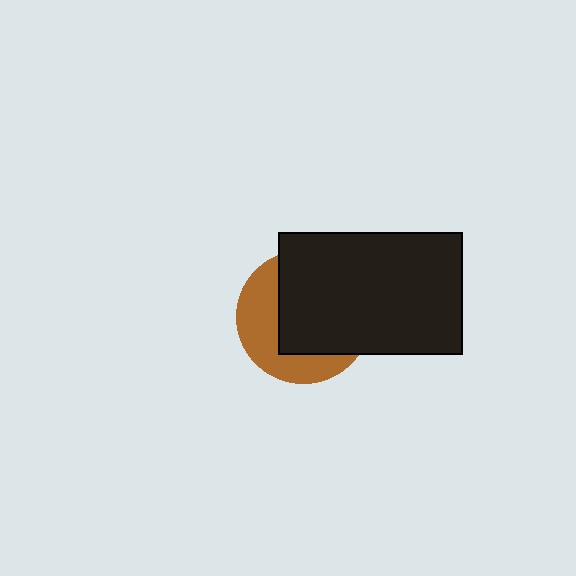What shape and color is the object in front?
The object in front is a black rectangle.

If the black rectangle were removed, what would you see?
You would see the complete brown circle.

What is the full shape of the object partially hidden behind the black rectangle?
The partially hidden object is a brown circle.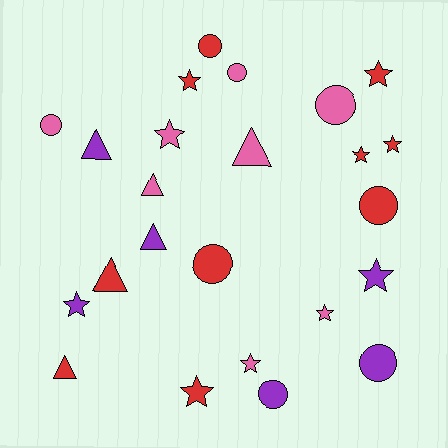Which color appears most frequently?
Red, with 10 objects.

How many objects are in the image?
There are 24 objects.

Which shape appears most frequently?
Star, with 10 objects.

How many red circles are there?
There are 3 red circles.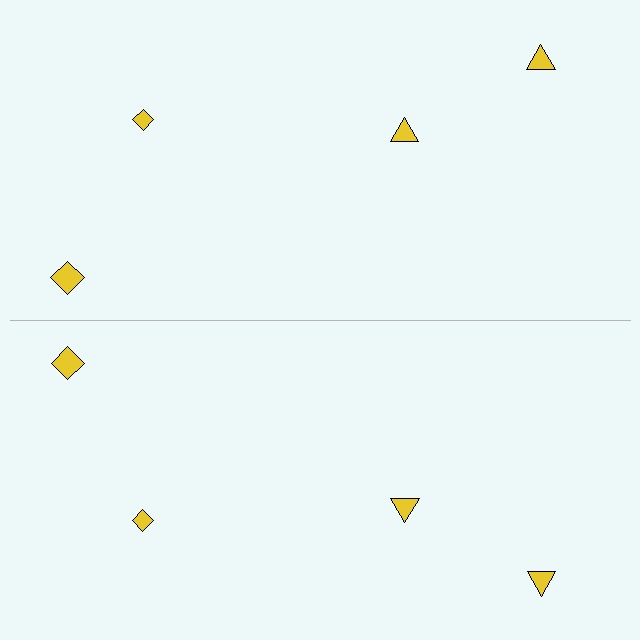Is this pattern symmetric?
Yes, this pattern has bilateral (reflection) symmetry.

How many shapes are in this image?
There are 8 shapes in this image.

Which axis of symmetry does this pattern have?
The pattern has a horizontal axis of symmetry running through the center of the image.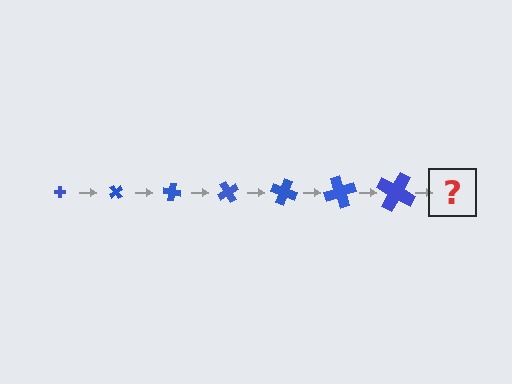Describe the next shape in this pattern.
It should be a cross, larger than the previous one and rotated 350 degrees from the start.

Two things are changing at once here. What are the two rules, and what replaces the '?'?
The two rules are that the cross grows larger each step and it rotates 50 degrees each step. The '?' should be a cross, larger than the previous one and rotated 350 degrees from the start.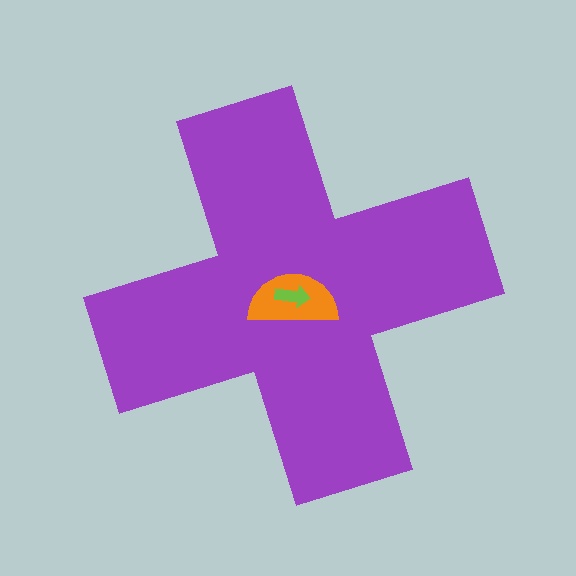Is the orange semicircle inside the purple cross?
Yes.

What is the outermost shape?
The purple cross.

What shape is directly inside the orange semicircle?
The lime arrow.